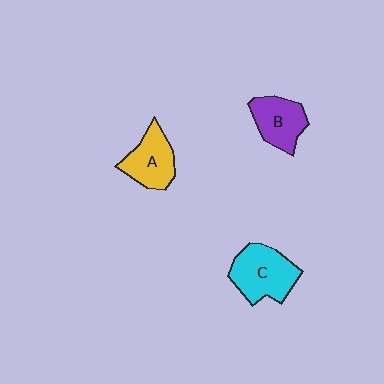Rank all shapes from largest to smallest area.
From largest to smallest: C (cyan), A (yellow), B (purple).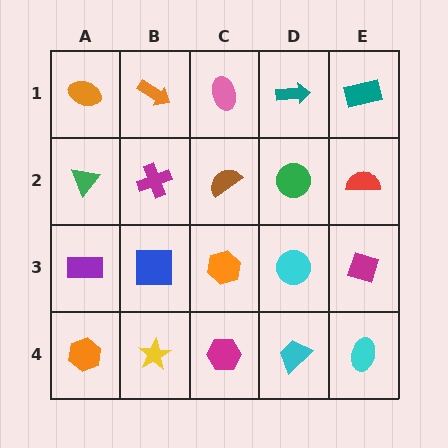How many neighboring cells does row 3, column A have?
3.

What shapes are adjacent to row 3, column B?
A magenta cross (row 2, column B), a yellow star (row 4, column B), a purple rectangle (row 3, column A), an orange hexagon (row 3, column C).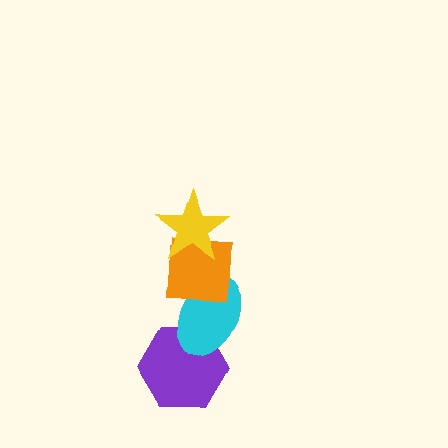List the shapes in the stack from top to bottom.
From top to bottom: the yellow star, the orange square, the cyan ellipse, the purple hexagon.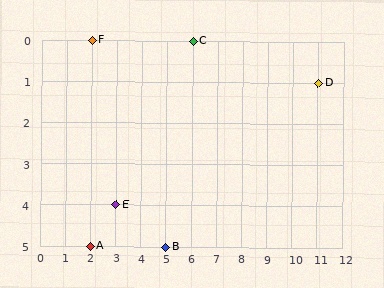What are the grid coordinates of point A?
Point A is at grid coordinates (2, 5).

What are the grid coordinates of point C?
Point C is at grid coordinates (6, 0).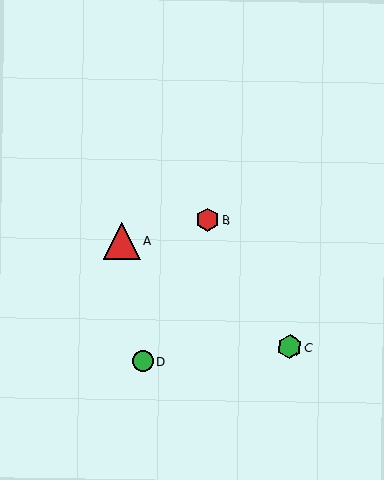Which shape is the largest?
The red triangle (labeled A) is the largest.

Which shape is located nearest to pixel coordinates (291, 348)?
The green hexagon (labeled C) at (290, 347) is nearest to that location.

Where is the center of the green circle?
The center of the green circle is at (143, 362).